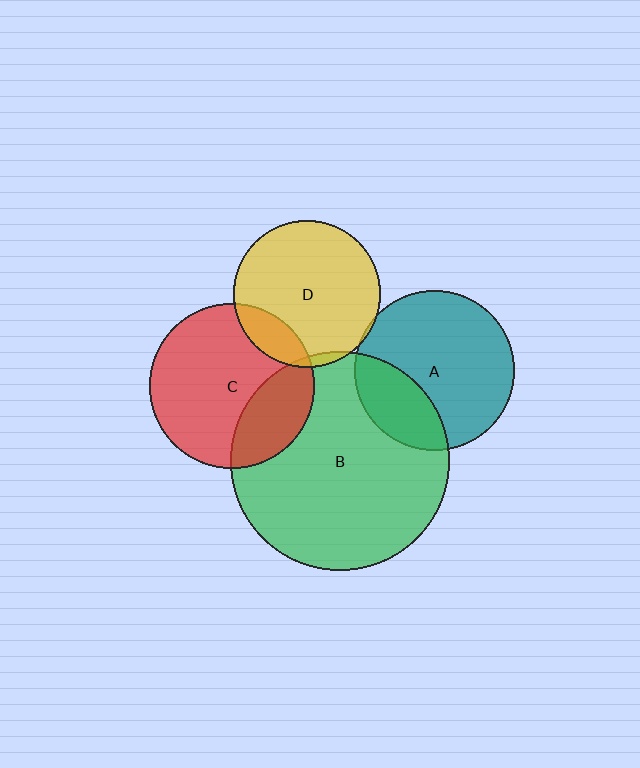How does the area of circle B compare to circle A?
Approximately 1.9 times.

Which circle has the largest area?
Circle B (green).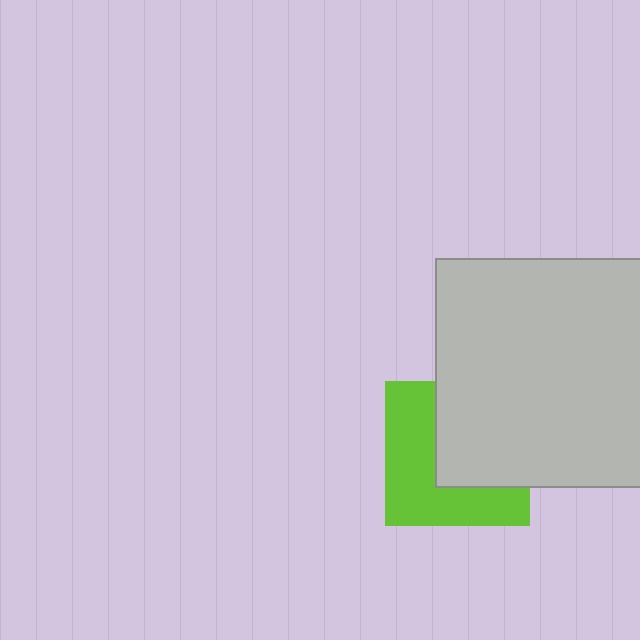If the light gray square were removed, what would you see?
You would see the complete lime square.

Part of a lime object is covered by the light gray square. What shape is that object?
It is a square.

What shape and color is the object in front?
The object in front is a light gray square.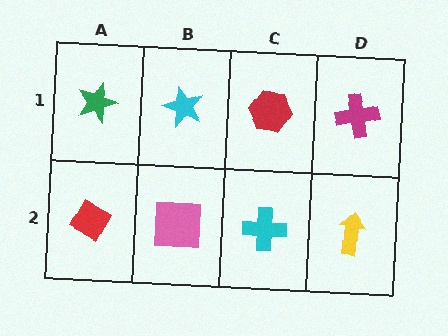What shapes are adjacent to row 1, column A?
A red diamond (row 2, column A), a cyan star (row 1, column B).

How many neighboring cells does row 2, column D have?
2.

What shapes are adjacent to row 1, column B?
A pink square (row 2, column B), a green star (row 1, column A), a red hexagon (row 1, column C).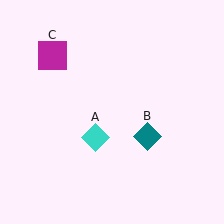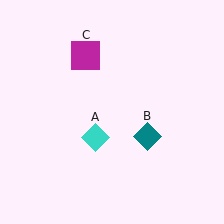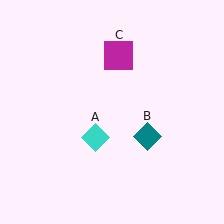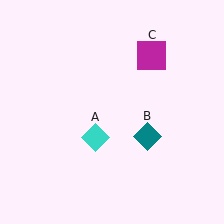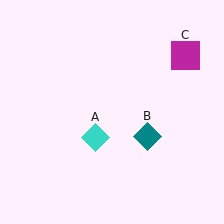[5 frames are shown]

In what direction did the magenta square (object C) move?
The magenta square (object C) moved right.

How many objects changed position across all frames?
1 object changed position: magenta square (object C).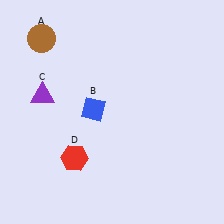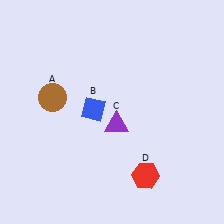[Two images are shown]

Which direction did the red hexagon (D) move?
The red hexagon (D) moved right.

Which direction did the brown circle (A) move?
The brown circle (A) moved down.